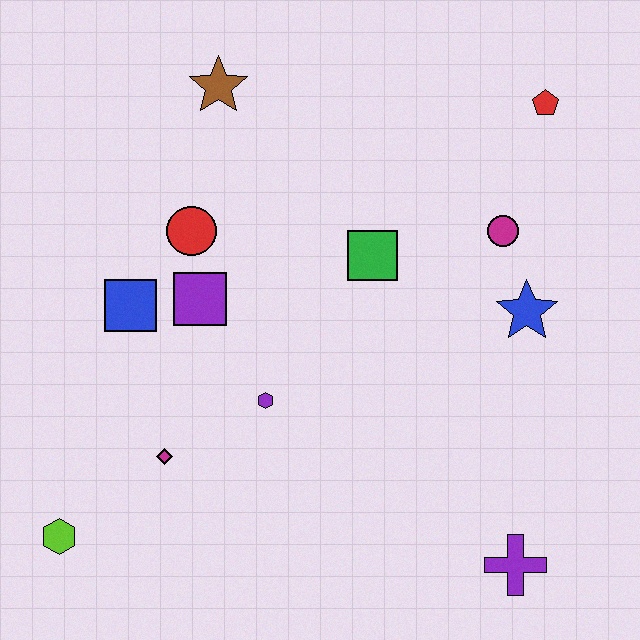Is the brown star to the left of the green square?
Yes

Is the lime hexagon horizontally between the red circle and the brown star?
No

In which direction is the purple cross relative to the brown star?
The purple cross is below the brown star.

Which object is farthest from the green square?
The lime hexagon is farthest from the green square.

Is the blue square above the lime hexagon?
Yes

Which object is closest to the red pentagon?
The magenta circle is closest to the red pentagon.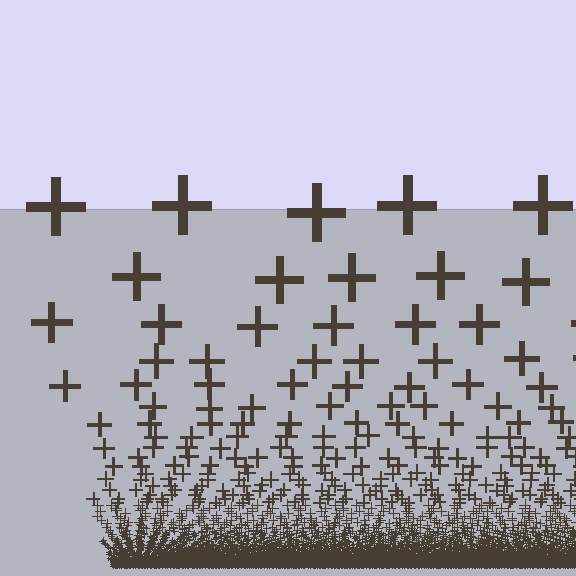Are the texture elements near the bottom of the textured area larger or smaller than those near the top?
Smaller. The gradient is inverted — elements near the bottom are smaller and denser.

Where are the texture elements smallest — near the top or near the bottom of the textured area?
Near the bottom.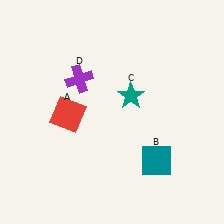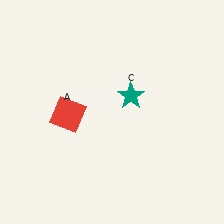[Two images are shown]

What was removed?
The purple cross (D), the teal square (B) were removed in Image 2.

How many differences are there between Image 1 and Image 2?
There are 2 differences between the two images.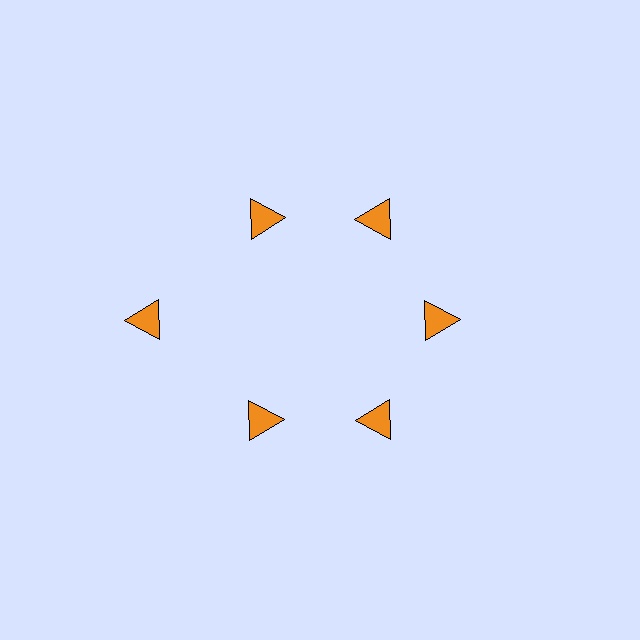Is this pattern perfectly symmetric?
No. The 6 orange triangles are arranged in a ring, but one element near the 9 o'clock position is pushed outward from the center, breaking the 6-fold rotational symmetry.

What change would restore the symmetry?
The symmetry would be restored by moving it inward, back onto the ring so that all 6 triangles sit at equal angles and equal distance from the center.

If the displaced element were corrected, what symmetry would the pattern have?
It would have 6-fold rotational symmetry — the pattern would map onto itself every 60 degrees.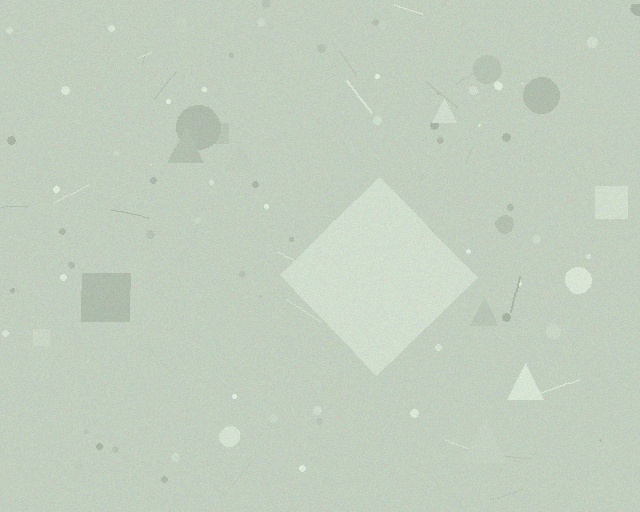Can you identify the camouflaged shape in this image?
The camouflaged shape is a diamond.